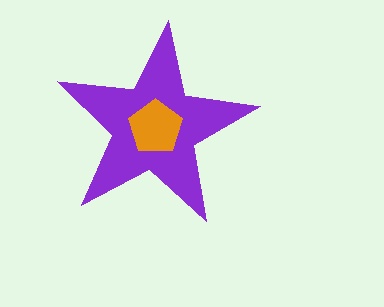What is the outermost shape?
The purple star.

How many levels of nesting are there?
2.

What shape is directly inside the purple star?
The orange pentagon.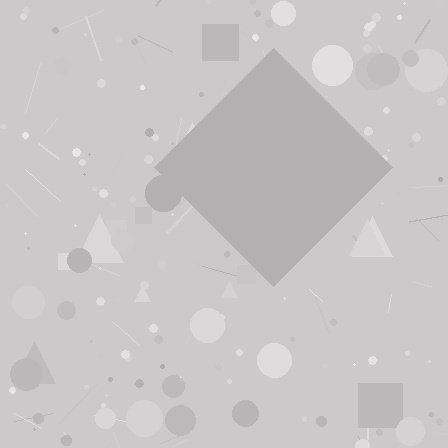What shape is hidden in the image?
A diamond is hidden in the image.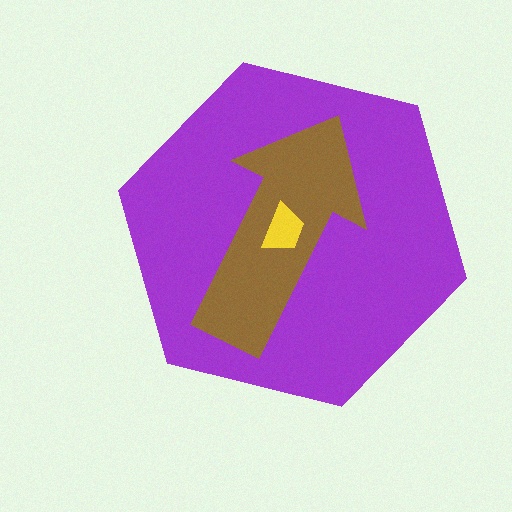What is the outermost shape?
The purple hexagon.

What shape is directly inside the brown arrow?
The yellow trapezoid.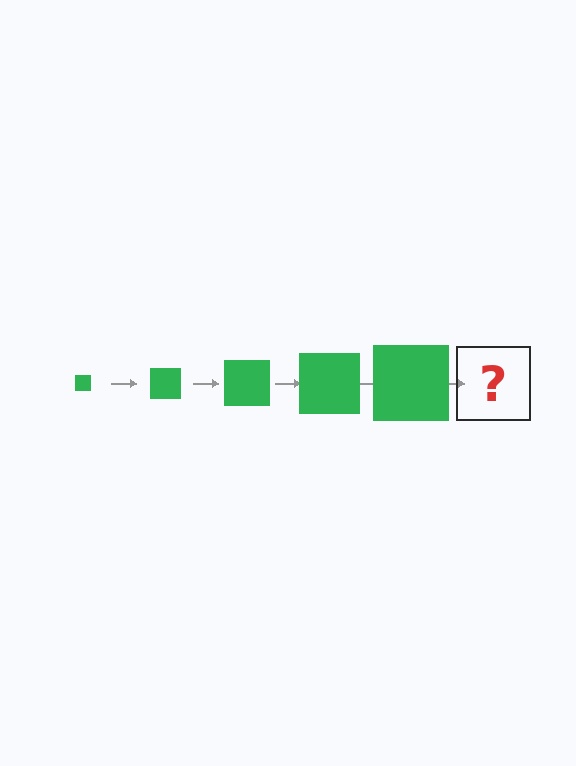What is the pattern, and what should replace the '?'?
The pattern is that the square gets progressively larger each step. The '?' should be a green square, larger than the previous one.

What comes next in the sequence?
The next element should be a green square, larger than the previous one.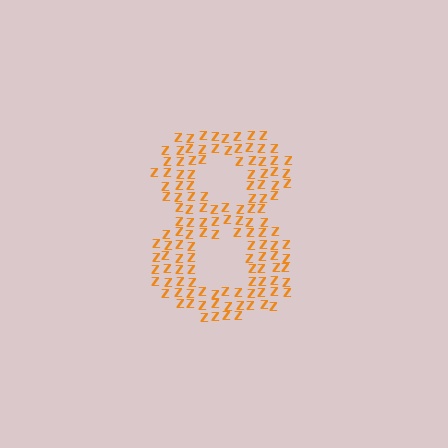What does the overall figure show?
The overall figure shows the digit 8.